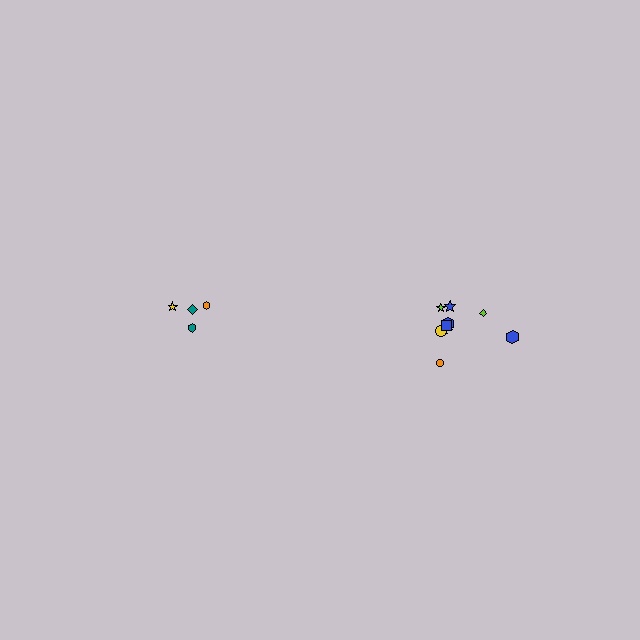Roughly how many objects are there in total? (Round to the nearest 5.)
Roughly 15 objects in total.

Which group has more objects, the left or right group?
The right group.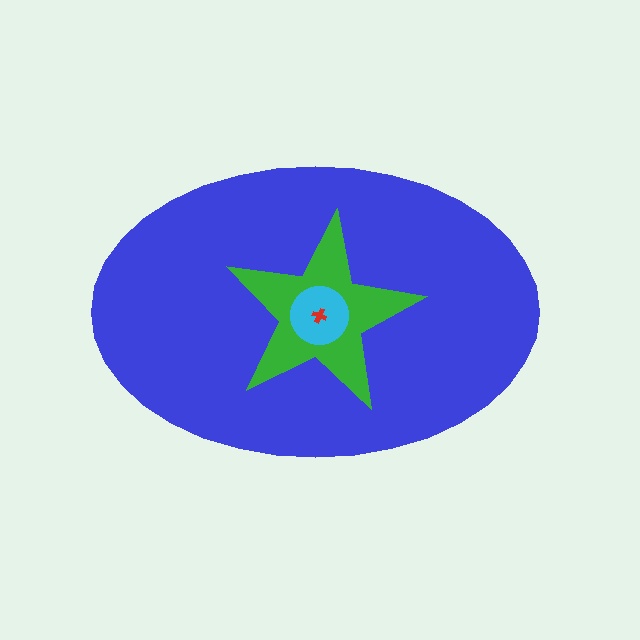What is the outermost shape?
The blue ellipse.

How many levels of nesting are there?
4.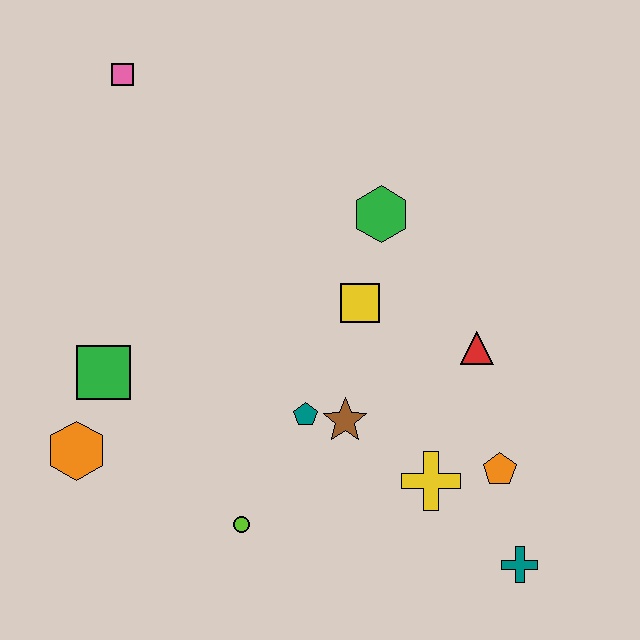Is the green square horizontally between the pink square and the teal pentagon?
No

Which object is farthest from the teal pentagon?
The pink square is farthest from the teal pentagon.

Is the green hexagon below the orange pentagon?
No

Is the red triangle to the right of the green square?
Yes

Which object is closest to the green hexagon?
The yellow square is closest to the green hexagon.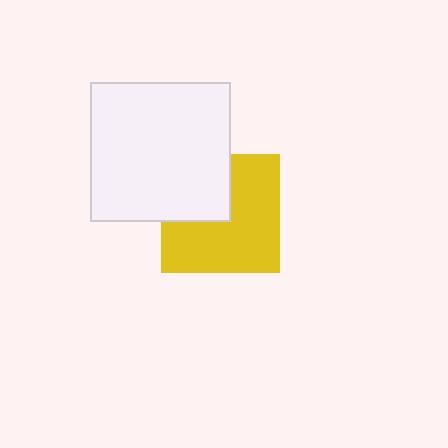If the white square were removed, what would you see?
You would see the complete yellow square.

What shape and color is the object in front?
The object in front is a white square.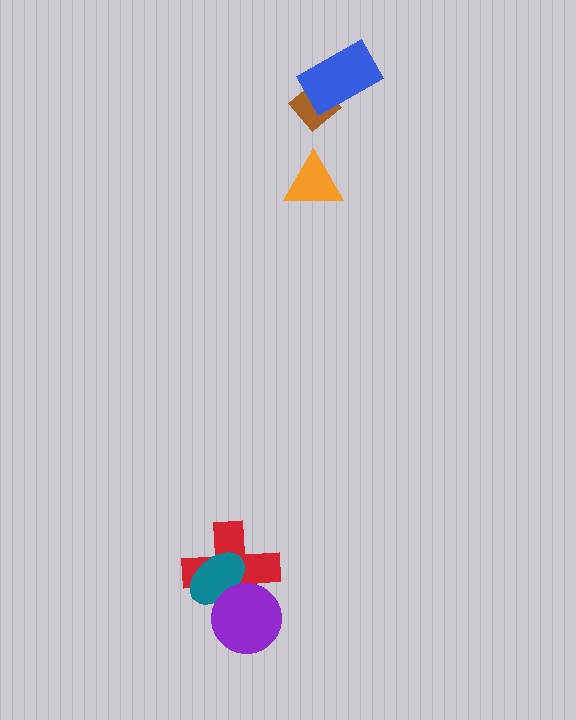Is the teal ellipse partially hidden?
Yes, it is partially covered by another shape.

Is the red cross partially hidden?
Yes, it is partially covered by another shape.